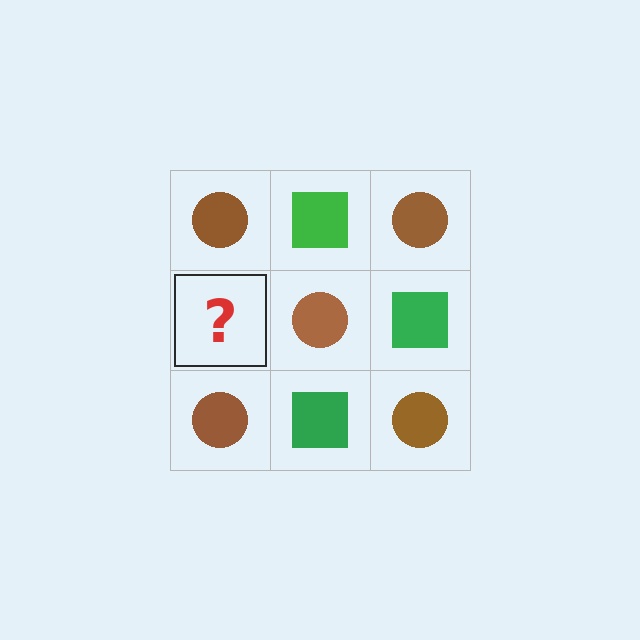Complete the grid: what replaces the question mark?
The question mark should be replaced with a green square.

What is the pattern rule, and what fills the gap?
The rule is that it alternates brown circle and green square in a checkerboard pattern. The gap should be filled with a green square.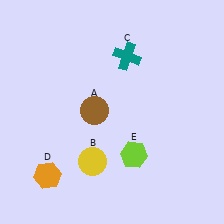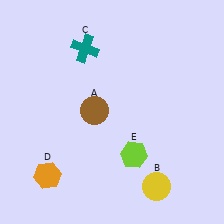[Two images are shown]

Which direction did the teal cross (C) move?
The teal cross (C) moved left.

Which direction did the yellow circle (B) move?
The yellow circle (B) moved right.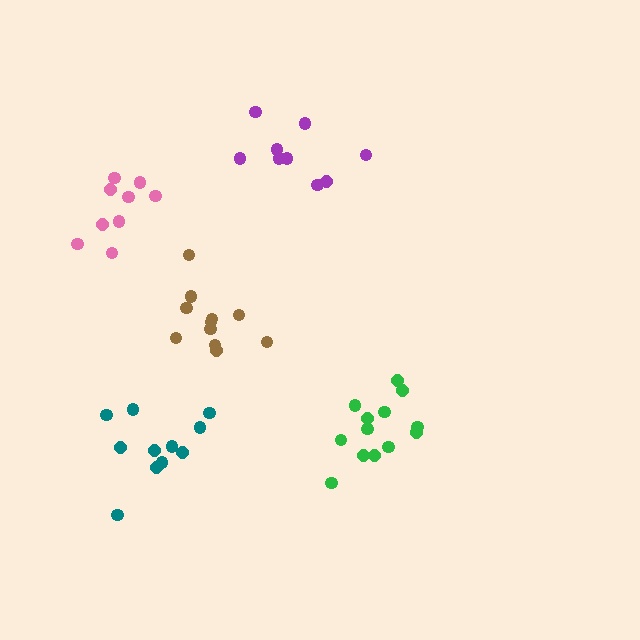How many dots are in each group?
Group 1: 13 dots, Group 2: 11 dots, Group 3: 9 dots, Group 4: 9 dots, Group 5: 11 dots (53 total).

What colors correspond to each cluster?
The clusters are colored: green, teal, pink, purple, brown.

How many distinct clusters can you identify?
There are 5 distinct clusters.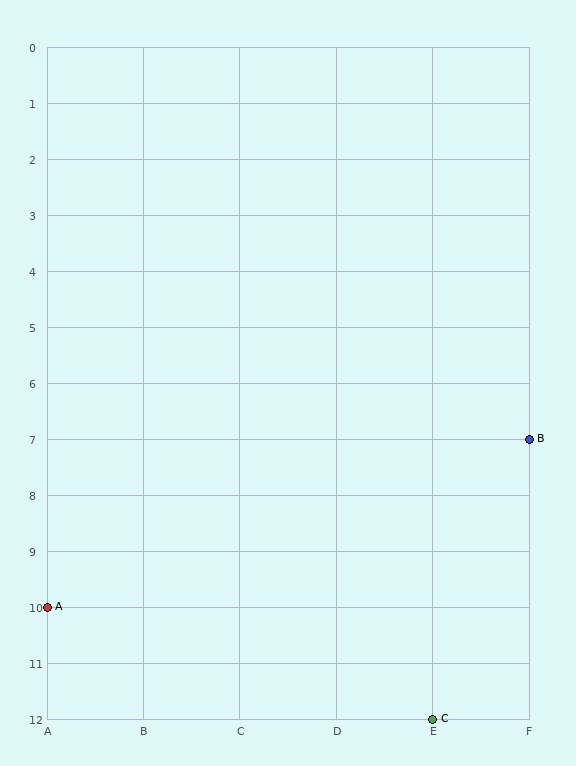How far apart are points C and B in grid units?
Points C and B are 1 column and 5 rows apart (about 5.1 grid units diagonally).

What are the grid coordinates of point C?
Point C is at grid coordinates (E, 12).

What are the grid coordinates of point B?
Point B is at grid coordinates (F, 7).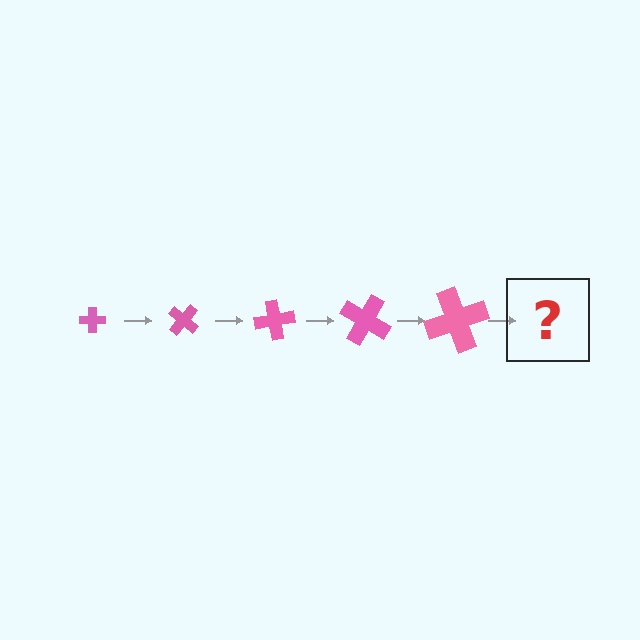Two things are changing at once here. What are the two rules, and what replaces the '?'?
The two rules are that the cross grows larger each step and it rotates 40 degrees each step. The '?' should be a cross, larger than the previous one and rotated 200 degrees from the start.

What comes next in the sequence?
The next element should be a cross, larger than the previous one and rotated 200 degrees from the start.